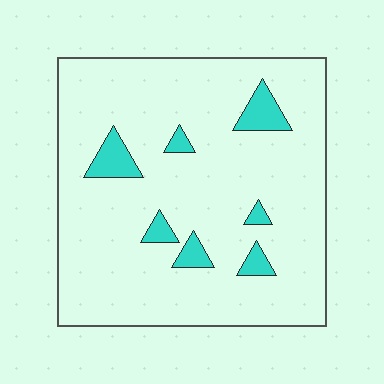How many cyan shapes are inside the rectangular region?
7.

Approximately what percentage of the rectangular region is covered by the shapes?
Approximately 10%.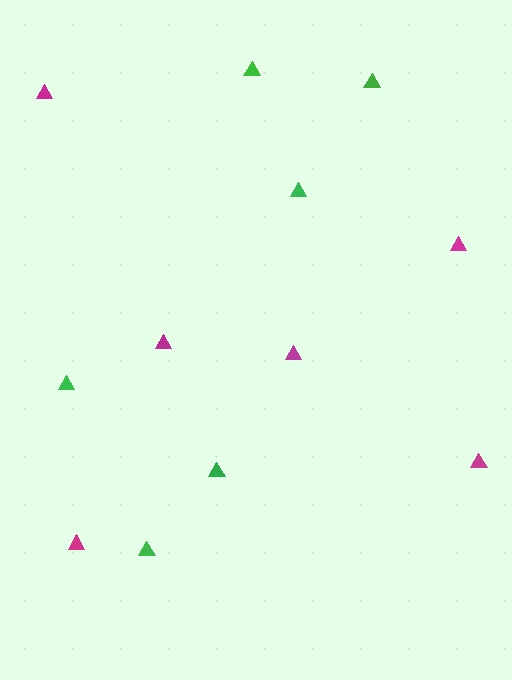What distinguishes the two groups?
There are 2 groups: one group of green triangles (6) and one group of magenta triangles (6).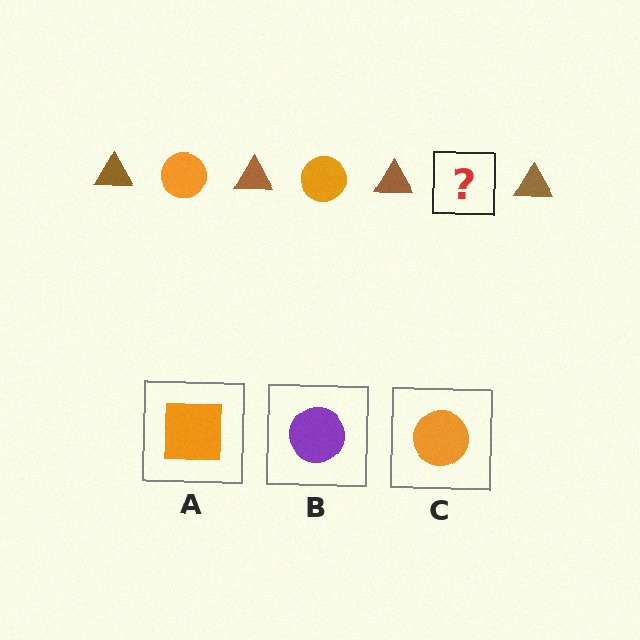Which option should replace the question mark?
Option C.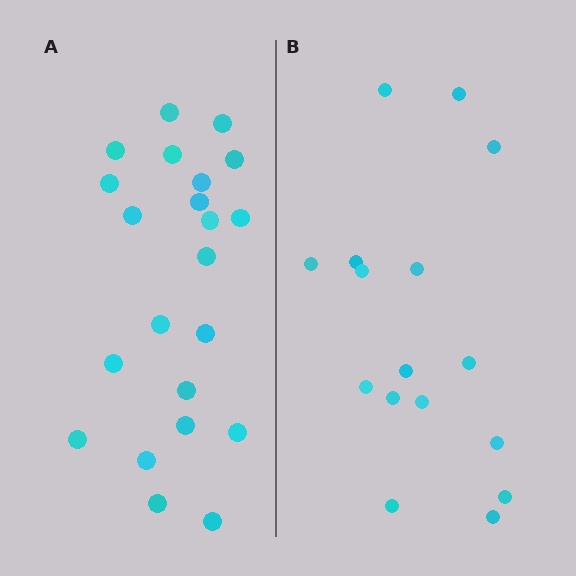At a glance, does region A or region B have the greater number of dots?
Region A (the left region) has more dots.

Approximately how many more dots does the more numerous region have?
Region A has about 6 more dots than region B.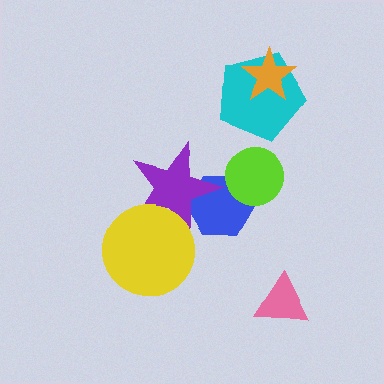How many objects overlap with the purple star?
2 objects overlap with the purple star.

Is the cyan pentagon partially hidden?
Yes, it is partially covered by another shape.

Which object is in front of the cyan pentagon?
The orange star is in front of the cyan pentagon.